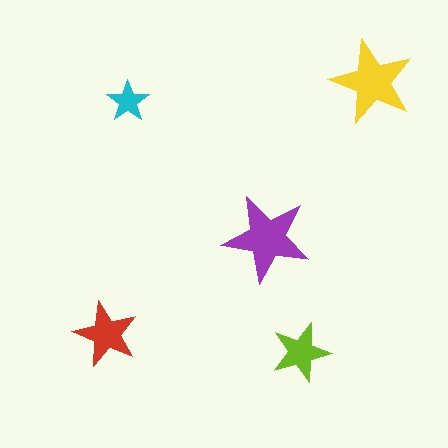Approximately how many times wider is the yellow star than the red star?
About 1.5 times wider.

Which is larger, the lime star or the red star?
The red one.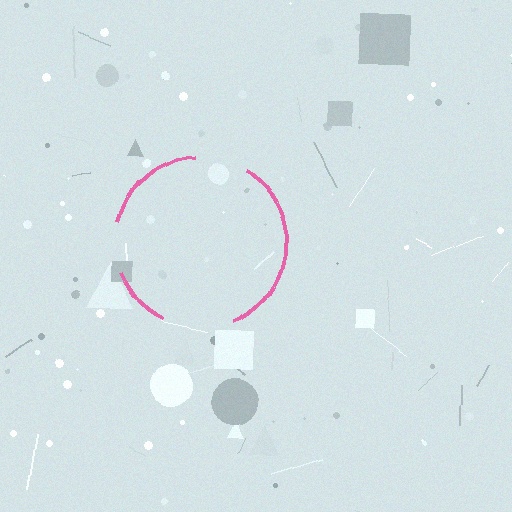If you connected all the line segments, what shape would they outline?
They would outline a circle.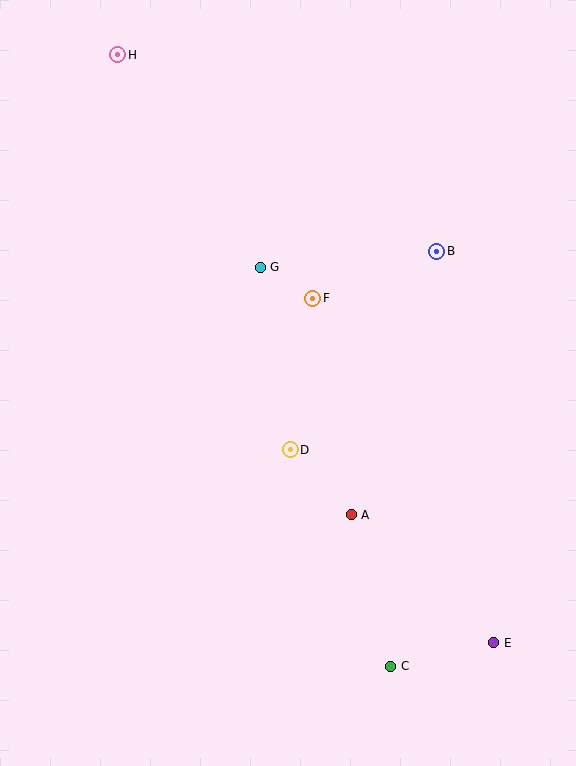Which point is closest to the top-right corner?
Point B is closest to the top-right corner.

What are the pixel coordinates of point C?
Point C is at (391, 666).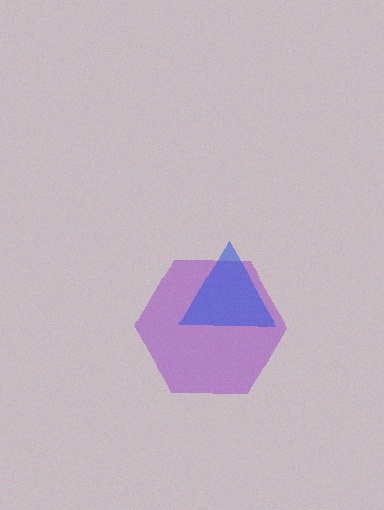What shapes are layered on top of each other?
The layered shapes are: a purple hexagon, a blue triangle.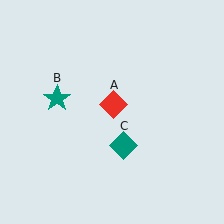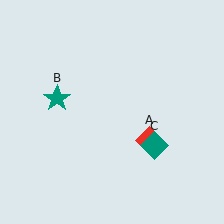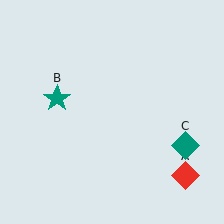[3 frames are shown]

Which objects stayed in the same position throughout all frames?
Teal star (object B) remained stationary.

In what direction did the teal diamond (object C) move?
The teal diamond (object C) moved right.